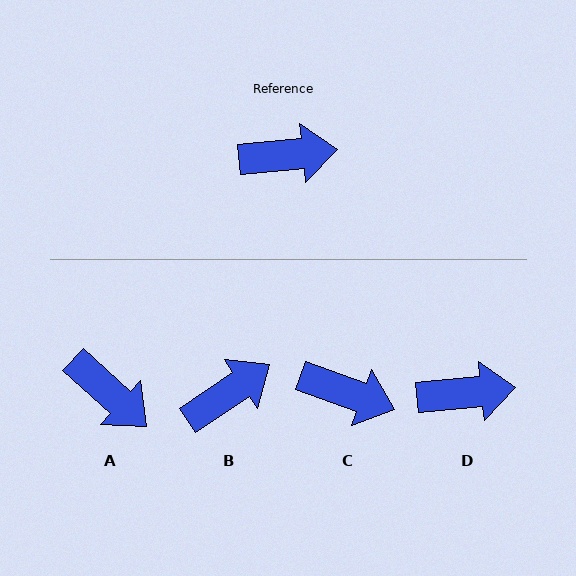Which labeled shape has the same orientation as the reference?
D.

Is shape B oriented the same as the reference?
No, it is off by about 29 degrees.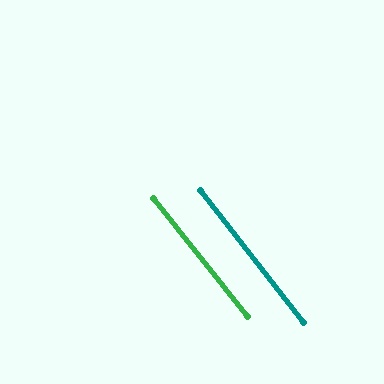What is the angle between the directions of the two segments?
Approximately 0 degrees.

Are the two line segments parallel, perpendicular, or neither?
Parallel — their directions differ by only 0.3°.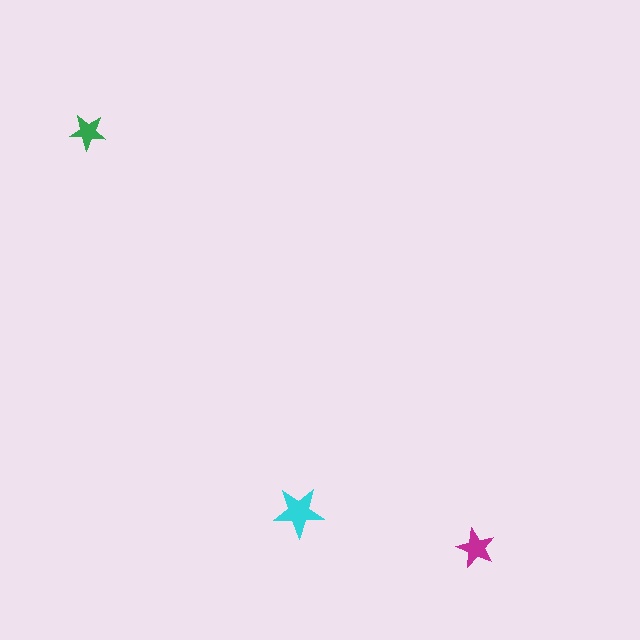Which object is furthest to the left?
The green star is leftmost.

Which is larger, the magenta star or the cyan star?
The cyan one.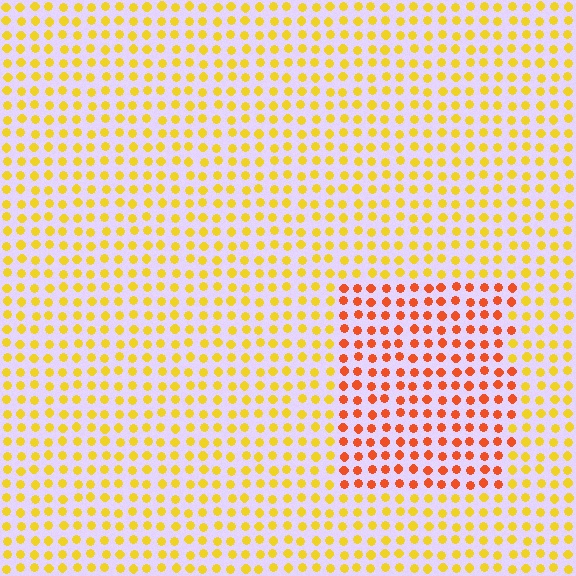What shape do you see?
I see a rectangle.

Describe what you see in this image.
The image is filled with small yellow elements in a uniform arrangement. A rectangle-shaped region is visible where the elements are tinted to a slightly different hue, forming a subtle color boundary.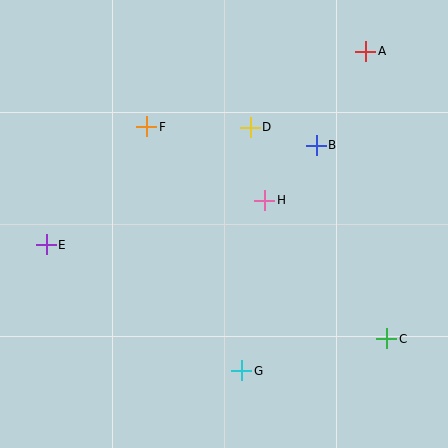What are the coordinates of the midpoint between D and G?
The midpoint between D and G is at (246, 249).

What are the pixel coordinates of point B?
Point B is at (316, 145).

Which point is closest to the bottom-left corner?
Point E is closest to the bottom-left corner.